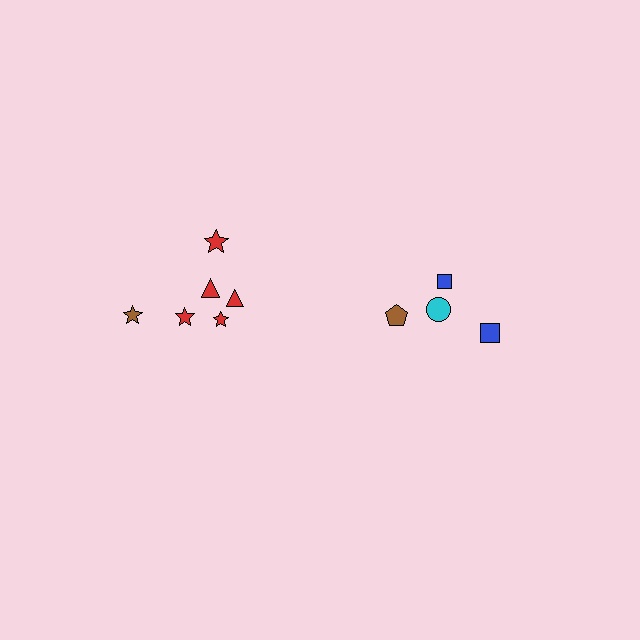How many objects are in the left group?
There are 6 objects.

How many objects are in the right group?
There are 4 objects.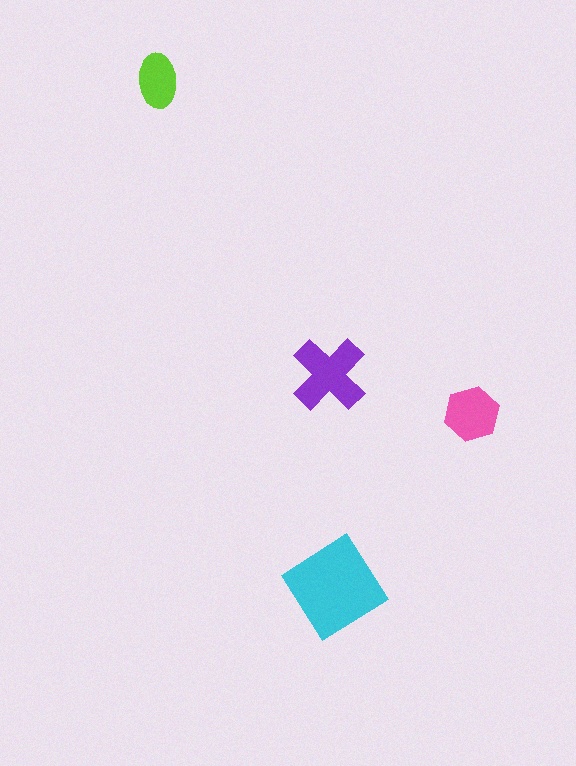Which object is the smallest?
The lime ellipse.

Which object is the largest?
The cyan diamond.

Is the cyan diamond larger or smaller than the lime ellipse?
Larger.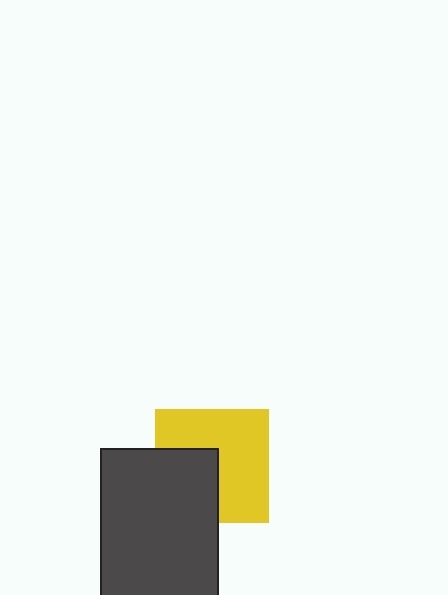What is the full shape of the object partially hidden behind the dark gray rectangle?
The partially hidden object is a yellow square.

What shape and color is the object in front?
The object in front is a dark gray rectangle.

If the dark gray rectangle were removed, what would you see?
You would see the complete yellow square.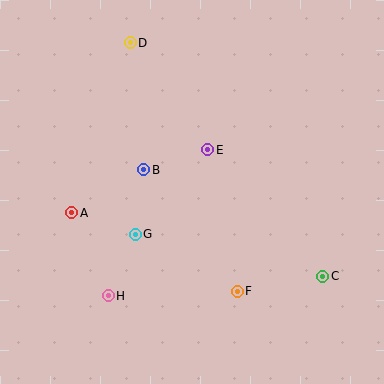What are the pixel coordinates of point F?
Point F is at (237, 291).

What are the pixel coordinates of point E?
Point E is at (208, 150).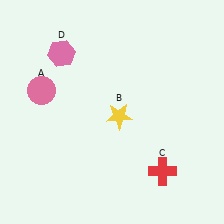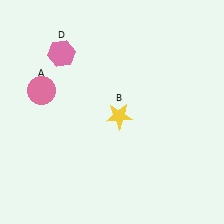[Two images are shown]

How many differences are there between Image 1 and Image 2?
There is 1 difference between the two images.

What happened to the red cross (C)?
The red cross (C) was removed in Image 2. It was in the bottom-right area of Image 1.